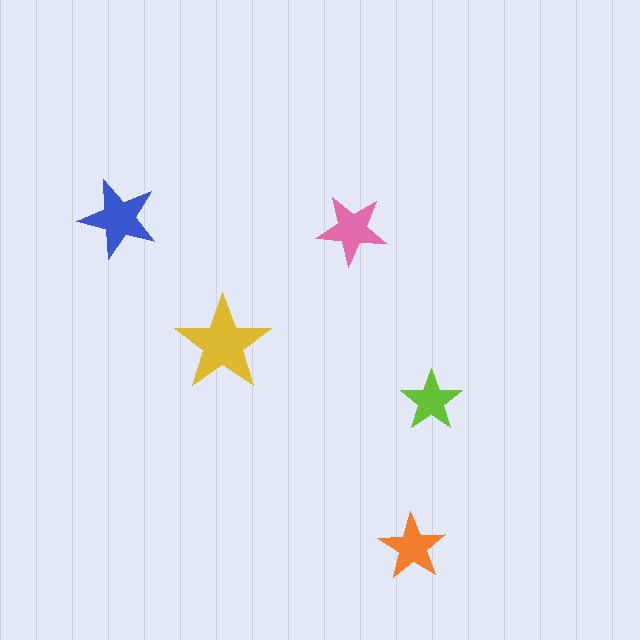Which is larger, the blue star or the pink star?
The blue one.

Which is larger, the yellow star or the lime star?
The yellow one.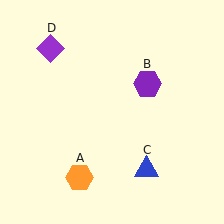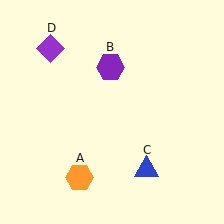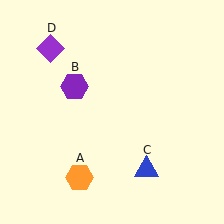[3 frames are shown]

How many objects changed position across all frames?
1 object changed position: purple hexagon (object B).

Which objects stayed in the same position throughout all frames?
Orange hexagon (object A) and blue triangle (object C) and purple diamond (object D) remained stationary.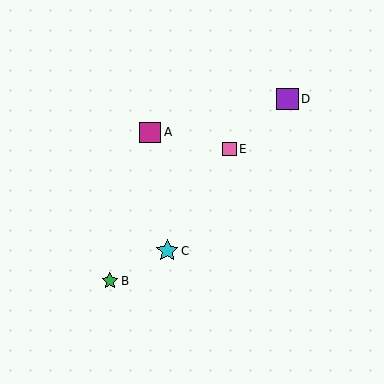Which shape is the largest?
The cyan star (labeled C) is the largest.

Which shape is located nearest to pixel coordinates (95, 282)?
The green star (labeled B) at (110, 281) is nearest to that location.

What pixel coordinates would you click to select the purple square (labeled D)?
Click at (288, 99) to select the purple square D.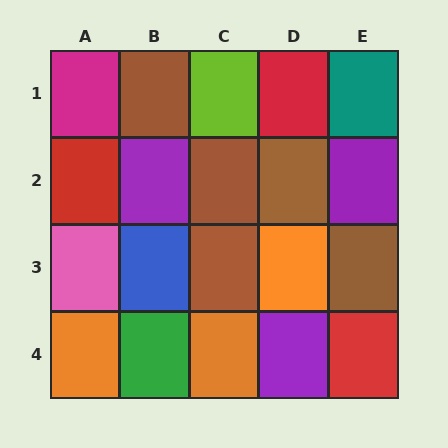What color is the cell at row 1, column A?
Magenta.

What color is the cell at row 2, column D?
Brown.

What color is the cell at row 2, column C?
Brown.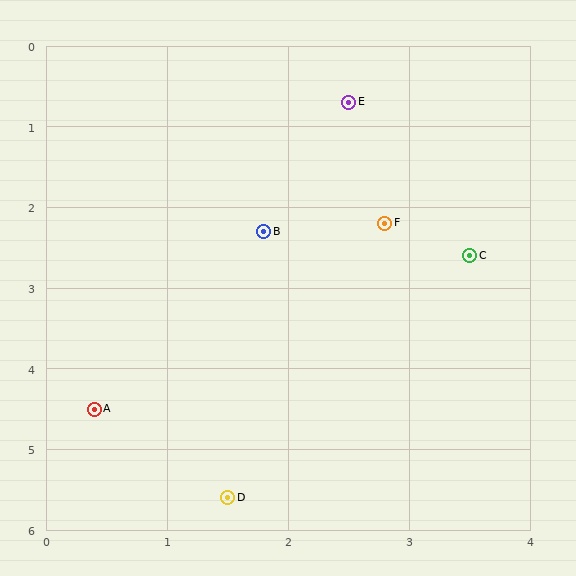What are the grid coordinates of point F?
Point F is at approximately (2.8, 2.2).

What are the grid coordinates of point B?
Point B is at approximately (1.8, 2.3).